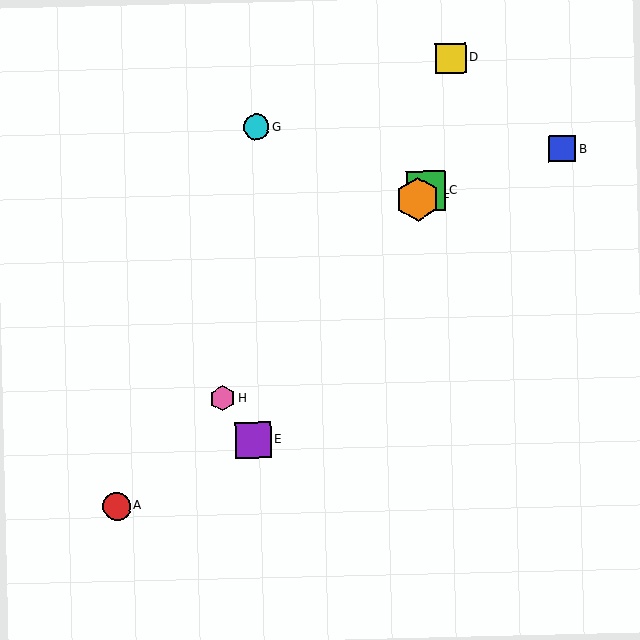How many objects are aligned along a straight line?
4 objects (A, C, F, H) are aligned along a straight line.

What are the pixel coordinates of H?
Object H is at (222, 399).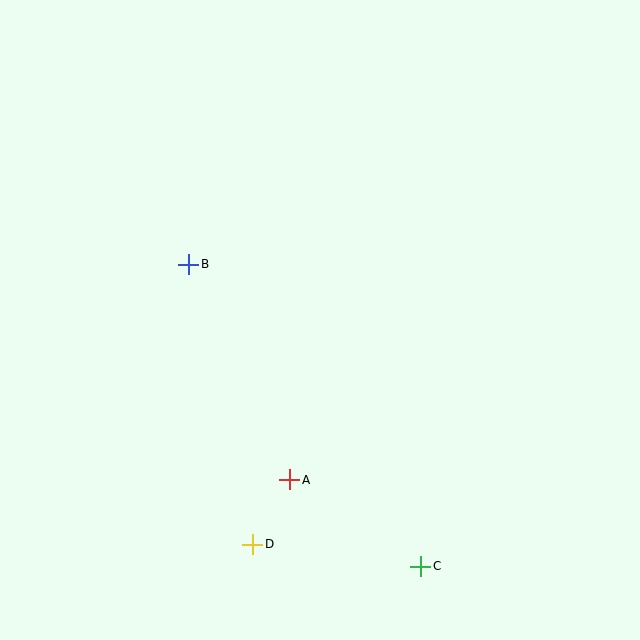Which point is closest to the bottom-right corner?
Point C is closest to the bottom-right corner.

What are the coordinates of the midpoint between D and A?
The midpoint between D and A is at (271, 512).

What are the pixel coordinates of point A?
Point A is at (290, 480).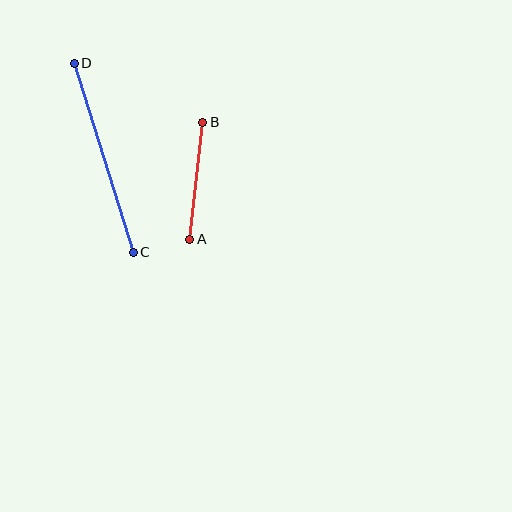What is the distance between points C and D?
The distance is approximately 198 pixels.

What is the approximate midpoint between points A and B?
The midpoint is at approximately (196, 181) pixels.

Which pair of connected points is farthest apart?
Points C and D are farthest apart.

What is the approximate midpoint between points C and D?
The midpoint is at approximately (104, 158) pixels.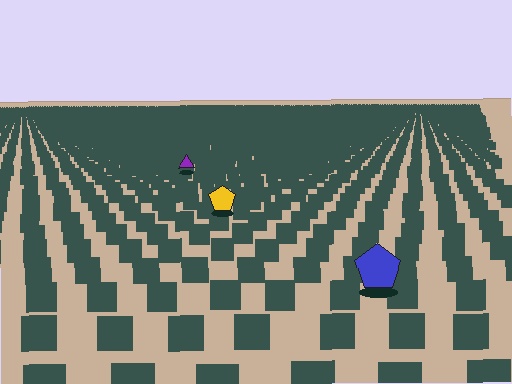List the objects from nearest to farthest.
From nearest to farthest: the blue pentagon, the yellow pentagon, the purple triangle.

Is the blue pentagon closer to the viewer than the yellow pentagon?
Yes. The blue pentagon is closer — you can tell from the texture gradient: the ground texture is coarser near it.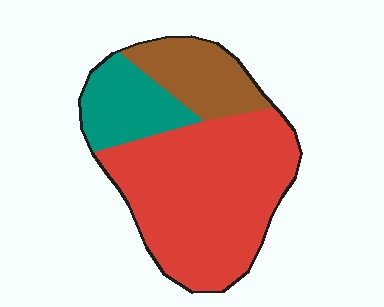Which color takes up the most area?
Red, at roughly 65%.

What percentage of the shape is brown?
Brown takes up about one fifth (1/5) of the shape.